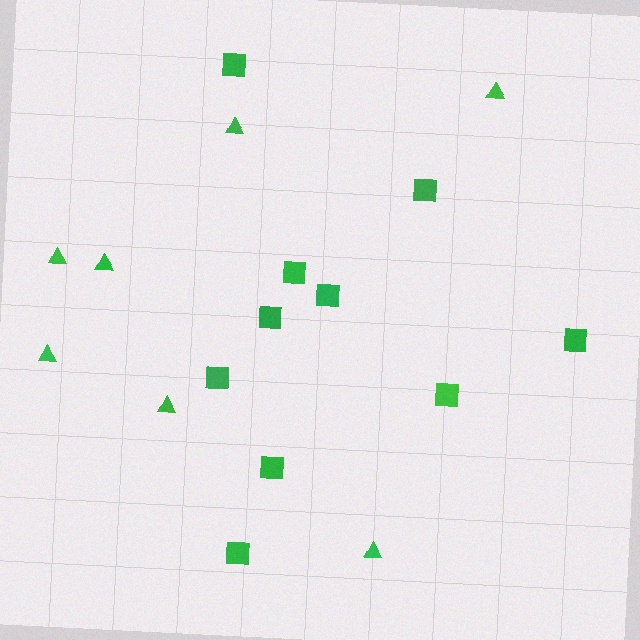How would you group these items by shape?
There are 2 groups: one group of squares (10) and one group of triangles (7).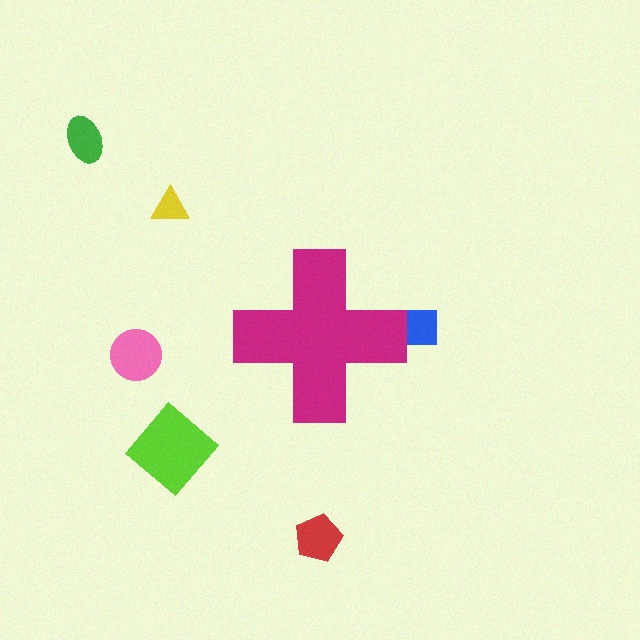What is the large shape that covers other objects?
A magenta cross.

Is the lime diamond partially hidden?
No, the lime diamond is fully visible.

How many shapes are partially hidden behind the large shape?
1 shape is partially hidden.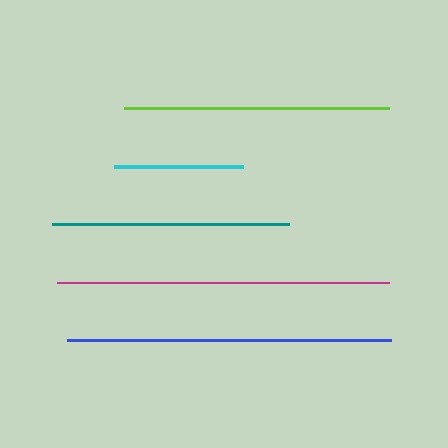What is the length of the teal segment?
The teal segment is approximately 236 pixels long.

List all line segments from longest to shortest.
From longest to shortest: magenta, blue, lime, teal, cyan.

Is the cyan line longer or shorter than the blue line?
The blue line is longer than the cyan line.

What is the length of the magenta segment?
The magenta segment is approximately 332 pixels long.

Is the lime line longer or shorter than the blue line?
The blue line is longer than the lime line.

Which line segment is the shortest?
The cyan line is the shortest at approximately 130 pixels.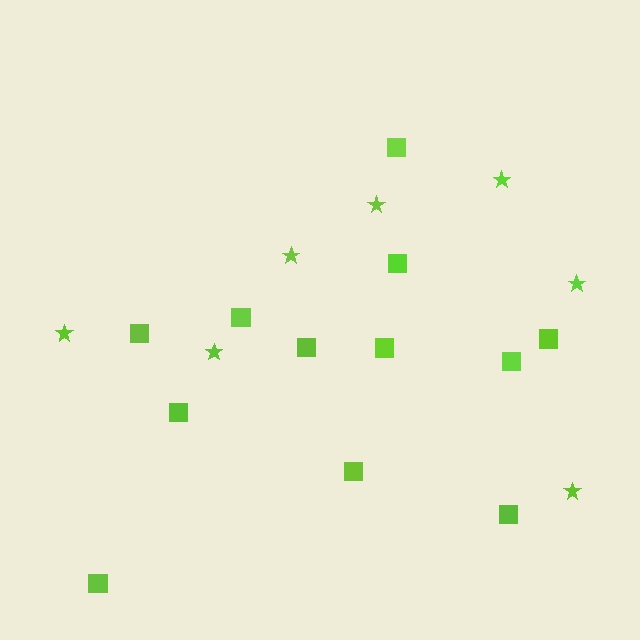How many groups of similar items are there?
There are 2 groups: one group of squares (12) and one group of stars (7).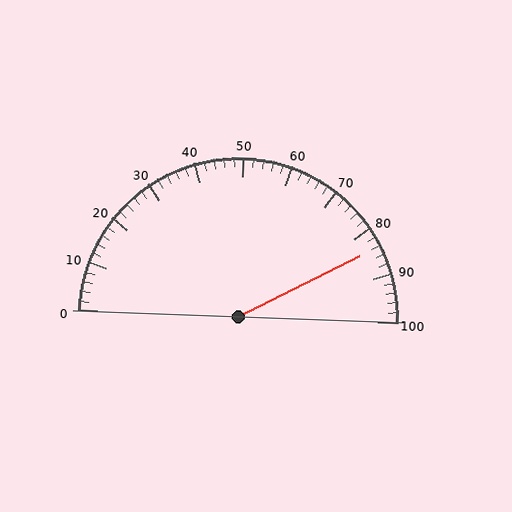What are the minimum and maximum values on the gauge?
The gauge ranges from 0 to 100.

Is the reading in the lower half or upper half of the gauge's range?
The reading is in the upper half of the range (0 to 100).